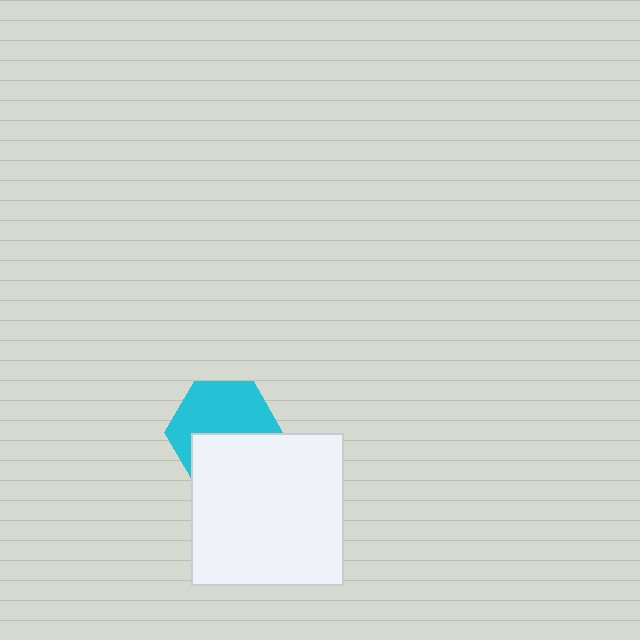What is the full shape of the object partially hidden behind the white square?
The partially hidden object is a cyan hexagon.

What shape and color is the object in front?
The object in front is a white square.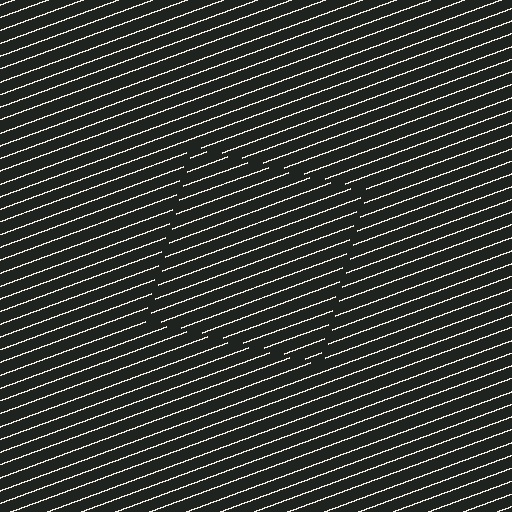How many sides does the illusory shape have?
4 sides — the line-ends trace a square.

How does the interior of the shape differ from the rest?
The interior of the shape contains the same grating, shifted by half a period — the contour is defined by the phase discontinuity where line-ends from the inner and outer gratings abut.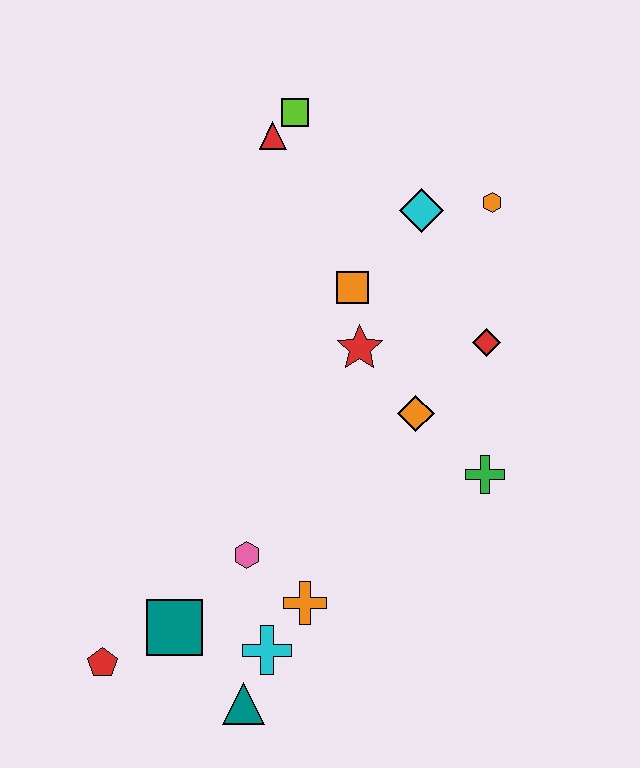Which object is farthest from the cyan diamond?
The red pentagon is farthest from the cyan diamond.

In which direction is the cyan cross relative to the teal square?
The cyan cross is to the right of the teal square.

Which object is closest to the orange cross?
The cyan cross is closest to the orange cross.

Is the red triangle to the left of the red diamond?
Yes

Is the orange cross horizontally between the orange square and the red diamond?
No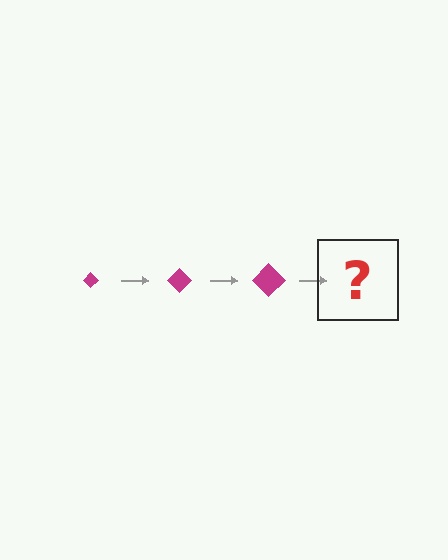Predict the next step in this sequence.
The next step is a magenta diamond, larger than the previous one.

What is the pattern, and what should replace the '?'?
The pattern is that the diamond gets progressively larger each step. The '?' should be a magenta diamond, larger than the previous one.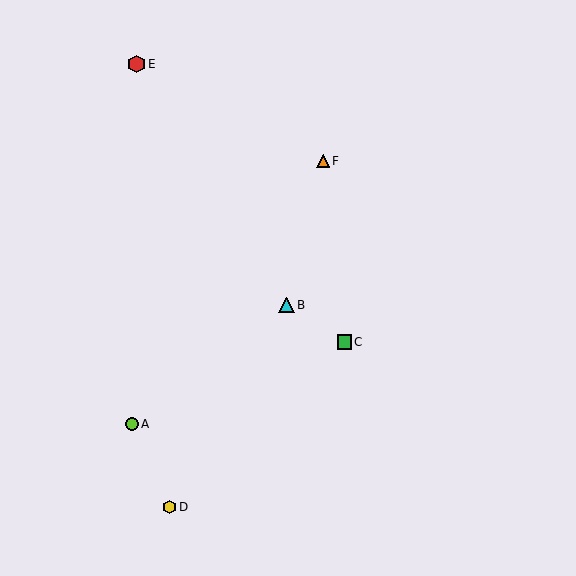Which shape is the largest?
The red hexagon (labeled E) is the largest.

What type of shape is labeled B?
Shape B is a cyan triangle.